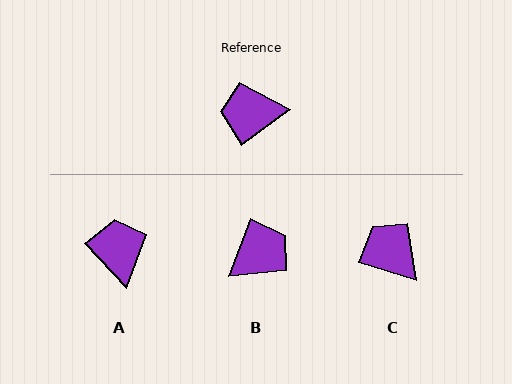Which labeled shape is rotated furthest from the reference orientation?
B, about 147 degrees away.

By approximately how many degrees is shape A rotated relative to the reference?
Approximately 83 degrees clockwise.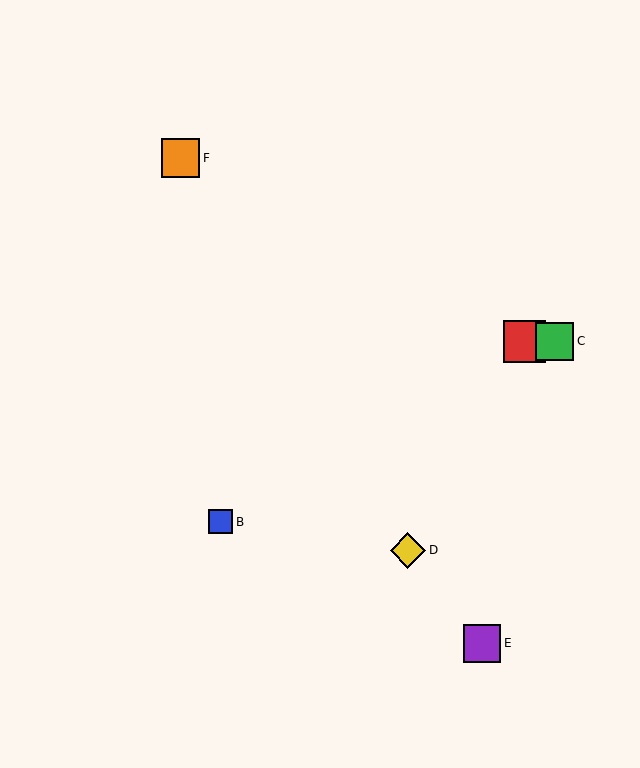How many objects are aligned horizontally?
2 objects (A, C) are aligned horizontally.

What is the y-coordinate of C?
Object C is at y≈341.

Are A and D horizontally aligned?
No, A is at y≈341 and D is at y≈550.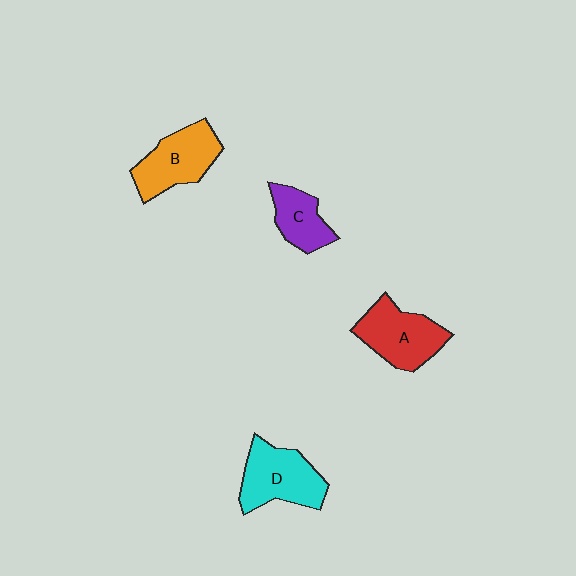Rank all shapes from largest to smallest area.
From largest to smallest: D (cyan), A (red), B (orange), C (purple).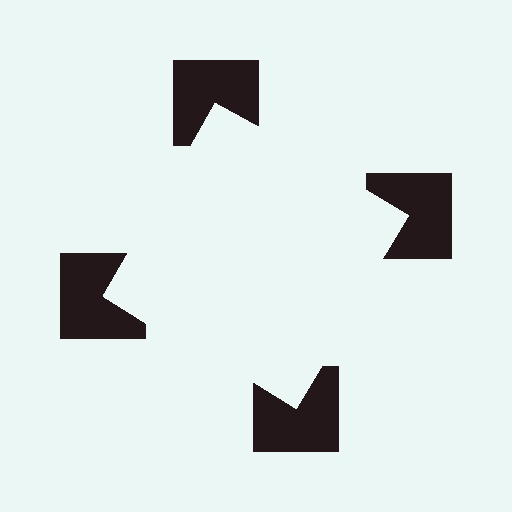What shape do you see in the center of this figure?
An illusory square — its edges are inferred from the aligned wedge cuts in the notched squares, not physically drawn.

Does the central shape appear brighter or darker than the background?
It typically appears slightly brighter than the background, even though no actual brightness change is drawn.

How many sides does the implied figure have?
4 sides.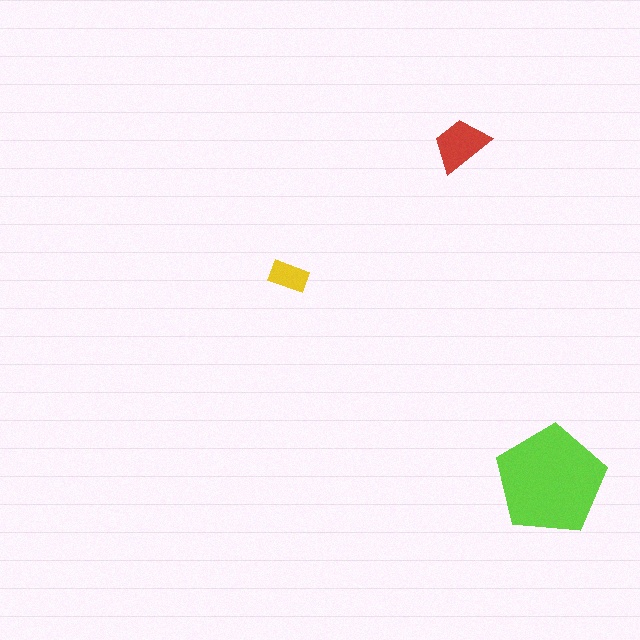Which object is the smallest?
The yellow rectangle.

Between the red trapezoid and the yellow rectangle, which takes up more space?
The red trapezoid.